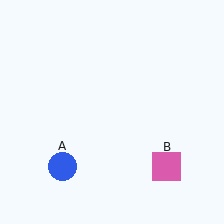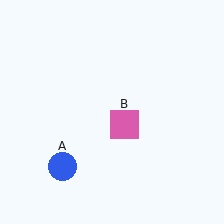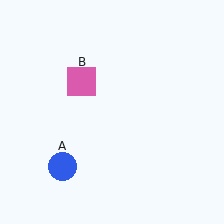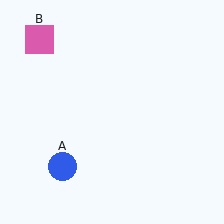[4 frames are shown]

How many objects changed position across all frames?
1 object changed position: pink square (object B).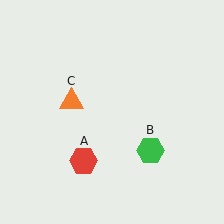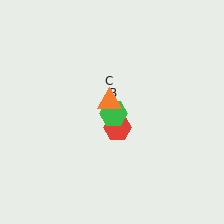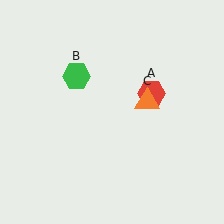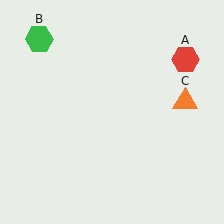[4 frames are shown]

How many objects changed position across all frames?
3 objects changed position: red hexagon (object A), green hexagon (object B), orange triangle (object C).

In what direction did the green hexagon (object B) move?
The green hexagon (object B) moved up and to the left.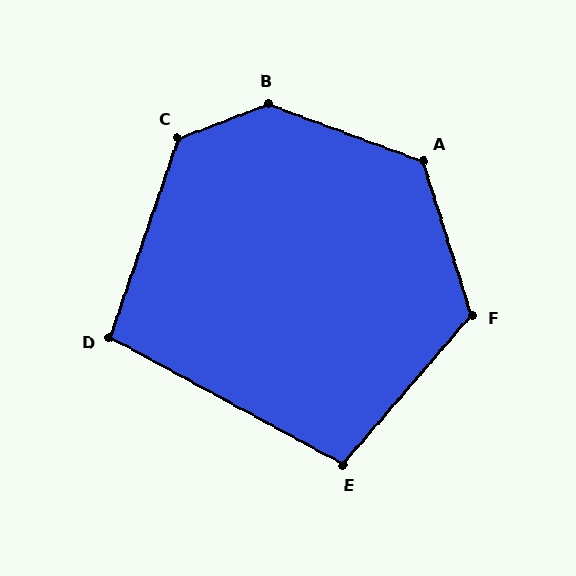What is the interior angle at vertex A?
Approximately 128 degrees (obtuse).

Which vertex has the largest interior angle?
B, at approximately 139 degrees.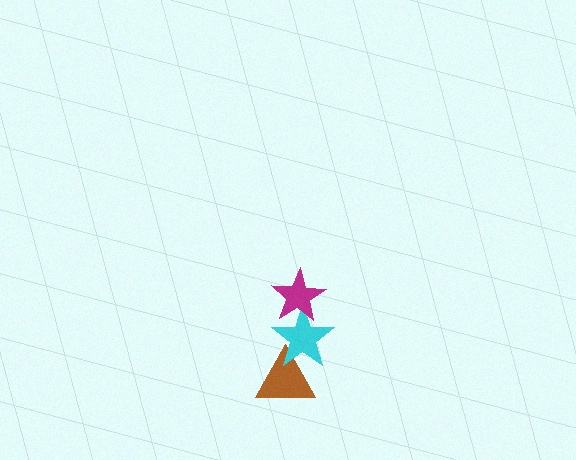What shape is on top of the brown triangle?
The cyan star is on top of the brown triangle.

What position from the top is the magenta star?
The magenta star is 1st from the top.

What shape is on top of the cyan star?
The magenta star is on top of the cyan star.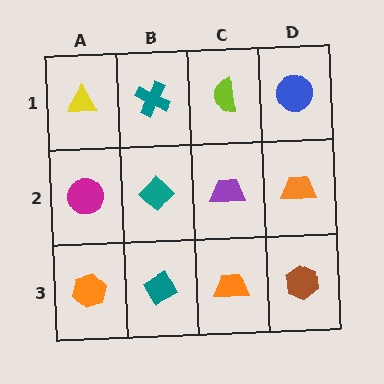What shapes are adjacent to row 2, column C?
A lime semicircle (row 1, column C), an orange trapezoid (row 3, column C), a teal diamond (row 2, column B), an orange trapezoid (row 2, column D).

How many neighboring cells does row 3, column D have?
2.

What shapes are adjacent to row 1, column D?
An orange trapezoid (row 2, column D), a lime semicircle (row 1, column C).